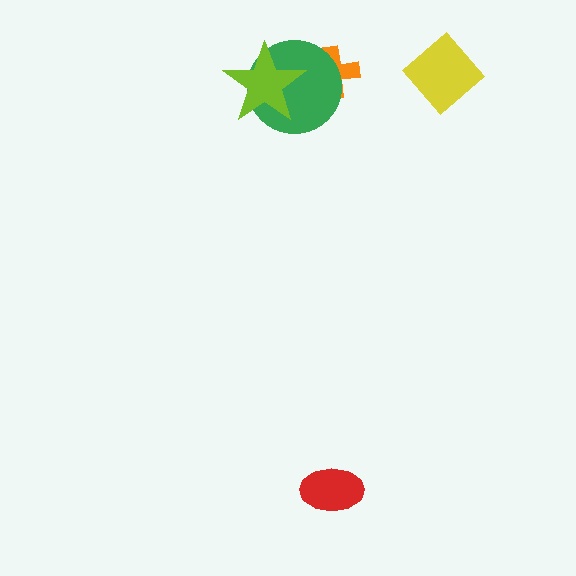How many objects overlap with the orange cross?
1 object overlaps with the orange cross.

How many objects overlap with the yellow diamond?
0 objects overlap with the yellow diamond.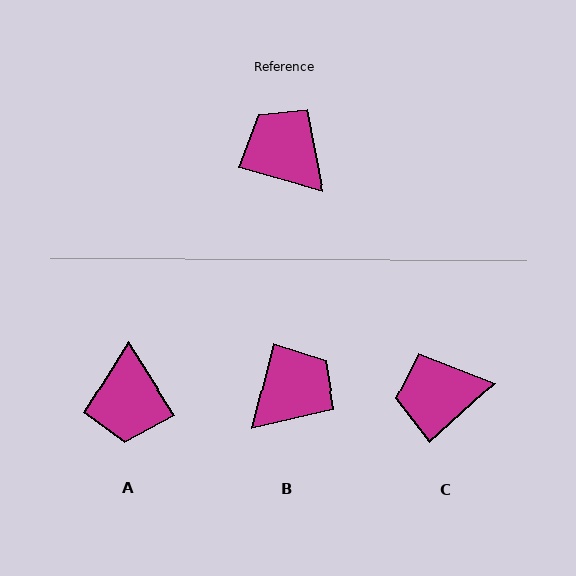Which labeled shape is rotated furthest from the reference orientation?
A, about 138 degrees away.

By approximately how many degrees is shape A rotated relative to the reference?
Approximately 138 degrees counter-clockwise.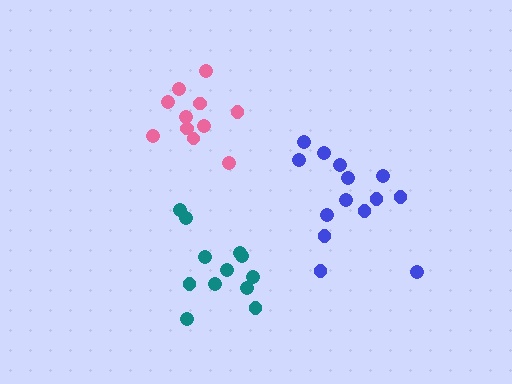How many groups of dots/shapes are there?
There are 3 groups.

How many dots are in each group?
Group 1: 11 dots, Group 2: 14 dots, Group 3: 12 dots (37 total).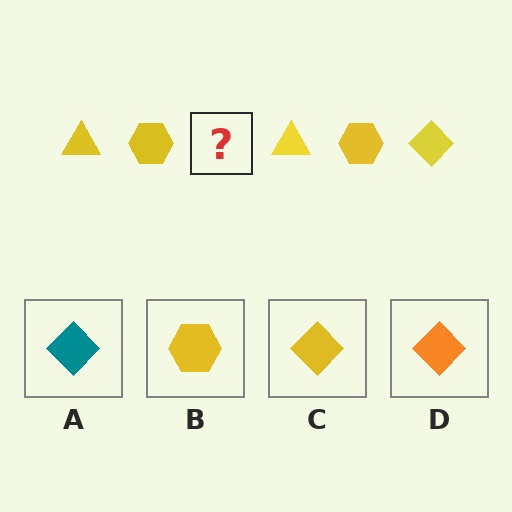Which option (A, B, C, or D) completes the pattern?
C.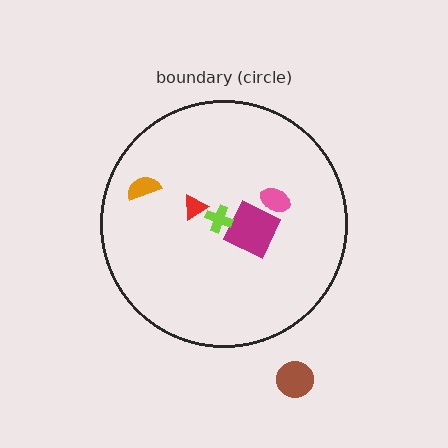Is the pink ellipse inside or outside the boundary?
Inside.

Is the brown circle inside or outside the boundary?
Outside.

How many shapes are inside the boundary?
5 inside, 1 outside.